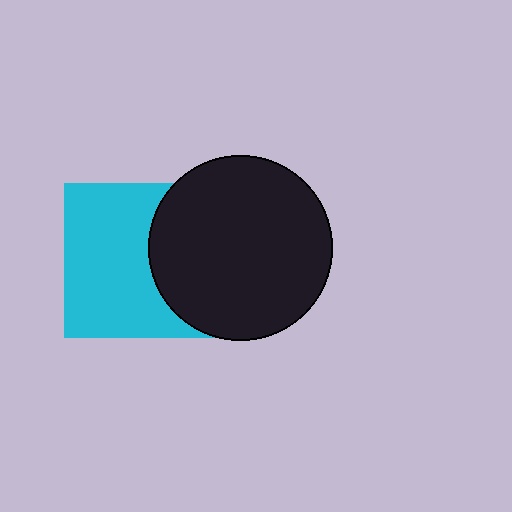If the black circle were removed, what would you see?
You would see the complete cyan square.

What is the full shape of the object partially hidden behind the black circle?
The partially hidden object is a cyan square.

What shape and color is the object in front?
The object in front is a black circle.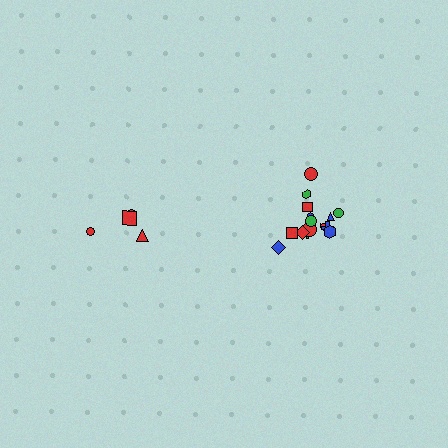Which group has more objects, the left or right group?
The right group.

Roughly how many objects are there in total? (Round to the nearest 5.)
Roughly 20 objects in total.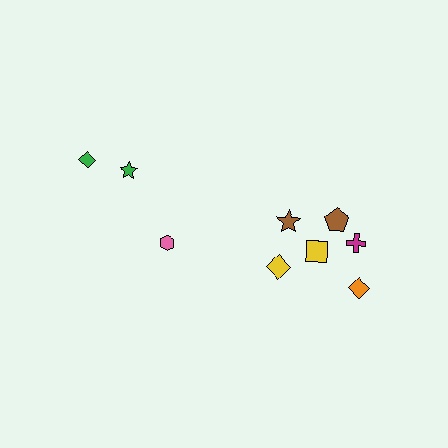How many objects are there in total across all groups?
There are 9 objects.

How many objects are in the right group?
There are 6 objects.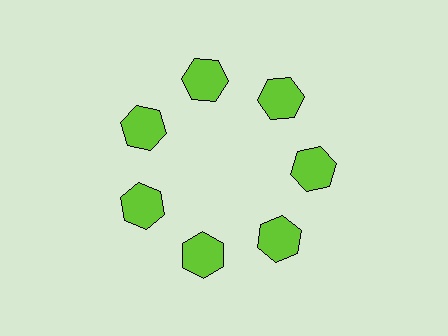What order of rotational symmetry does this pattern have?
This pattern has 7-fold rotational symmetry.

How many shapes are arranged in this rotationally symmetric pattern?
There are 7 shapes, arranged in 7 groups of 1.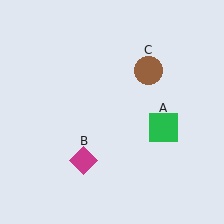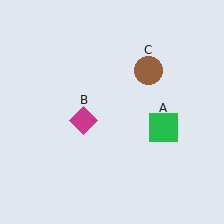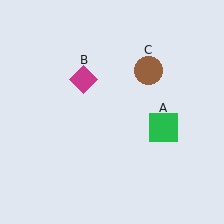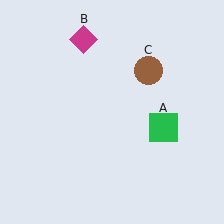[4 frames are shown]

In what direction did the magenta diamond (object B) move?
The magenta diamond (object B) moved up.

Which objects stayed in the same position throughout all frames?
Green square (object A) and brown circle (object C) remained stationary.